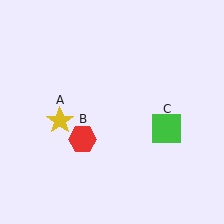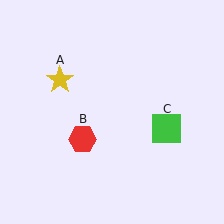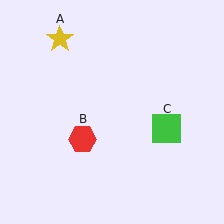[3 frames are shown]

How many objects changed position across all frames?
1 object changed position: yellow star (object A).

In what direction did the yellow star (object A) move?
The yellow star (object A) moved up.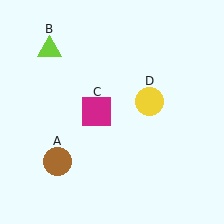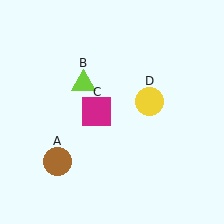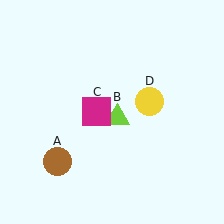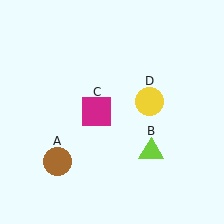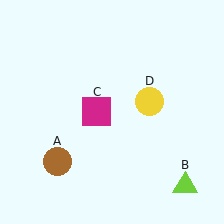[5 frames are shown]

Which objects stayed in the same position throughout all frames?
Brown circle (object A) and magenta square (object C) and yellow circle (object D) remained stationary.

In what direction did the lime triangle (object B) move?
The lime triangle (object B) moved down and to the right.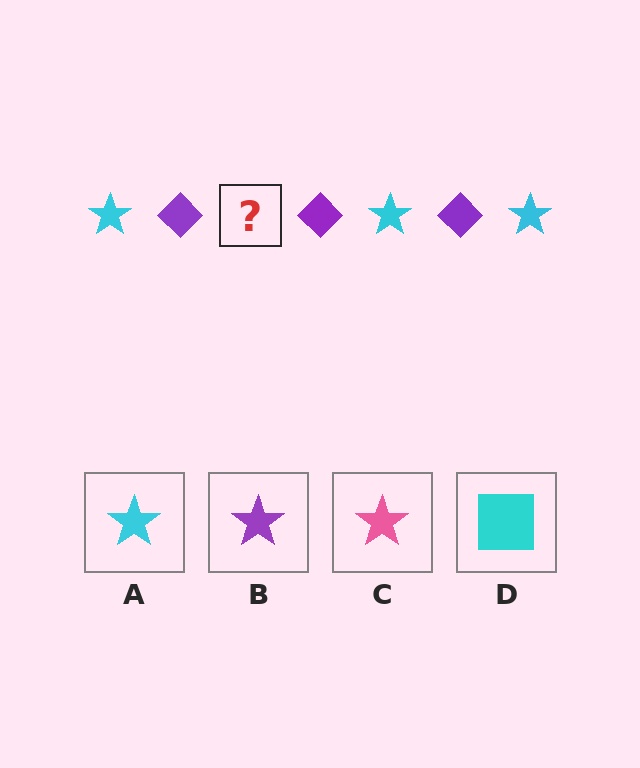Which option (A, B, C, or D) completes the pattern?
A.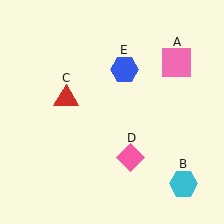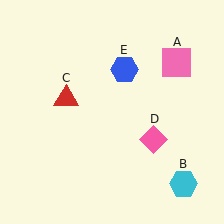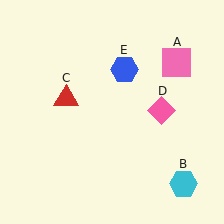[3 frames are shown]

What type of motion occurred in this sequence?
The pink diamond (object D) rotated counterclockwise around the center of the scene.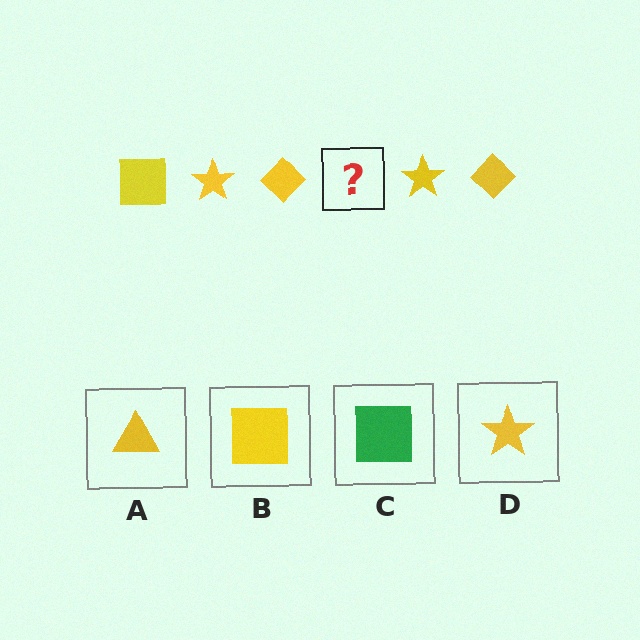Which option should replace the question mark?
Option B.